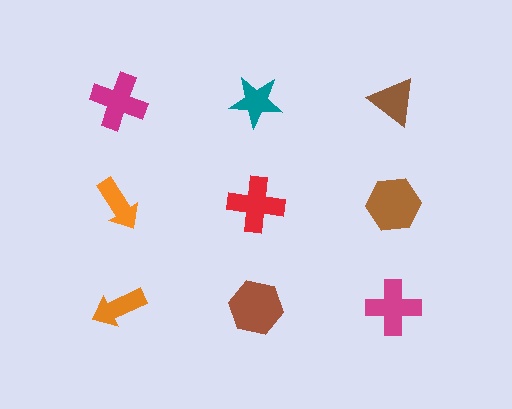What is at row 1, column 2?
A teal star.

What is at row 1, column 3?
A brown triangle.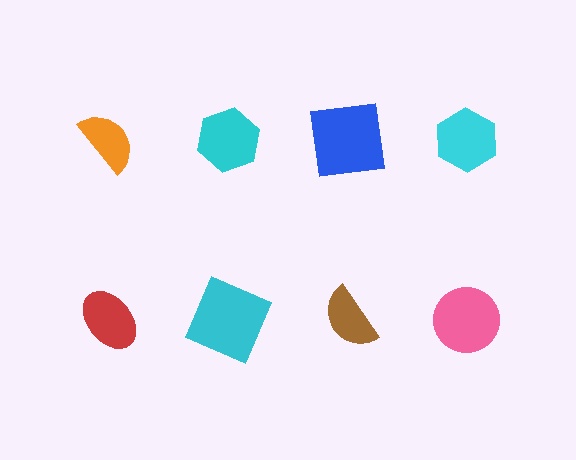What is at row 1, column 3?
A blue square.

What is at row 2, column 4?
A pink circle.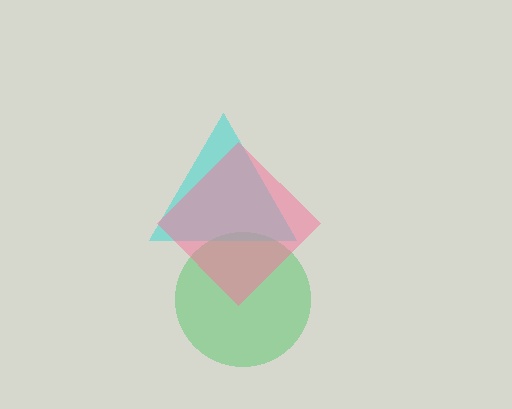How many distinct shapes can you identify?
There are 3 distinct shapes: a green circle, a cyan triangle, a pink diamond.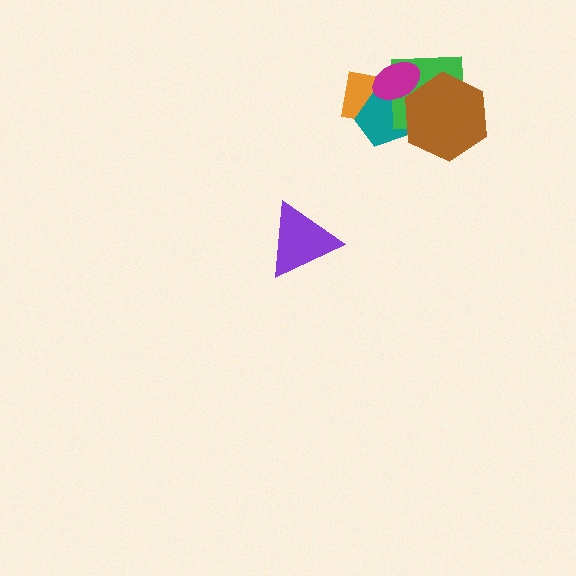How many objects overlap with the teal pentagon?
4 objects overlap with the teal pentagon.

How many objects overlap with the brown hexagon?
4 objects overlap with the brown hexagon.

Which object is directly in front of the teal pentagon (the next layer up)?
The green square is directly in front of the teal pentagon.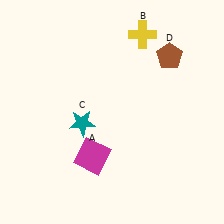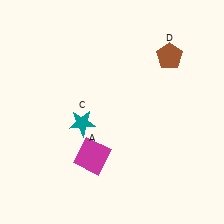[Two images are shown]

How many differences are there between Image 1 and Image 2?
There is 1 difference between the two images.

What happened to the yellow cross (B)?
The yellow cross (B) was removed in Image 2. It was in the top-right area of Image 1.